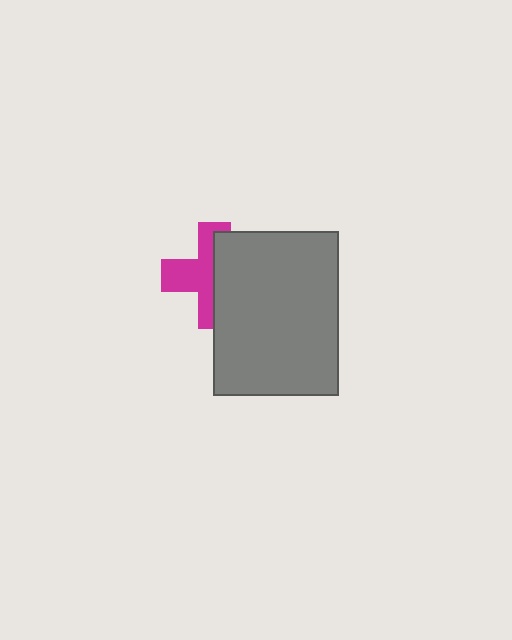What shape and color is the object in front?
The object in front is a gray rectangle.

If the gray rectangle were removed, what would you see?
You would see the complete magenta cross.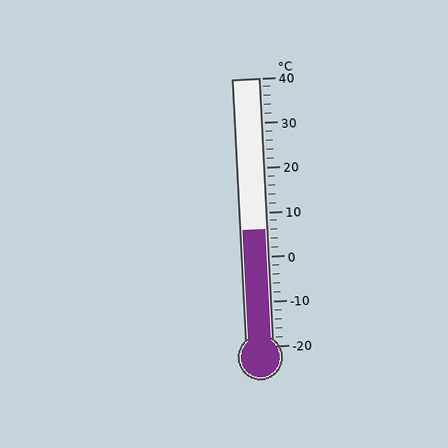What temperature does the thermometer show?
The thermometer shows approximately 6°C.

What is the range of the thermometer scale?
The thermometer scale ranges from -20°C to 40°C.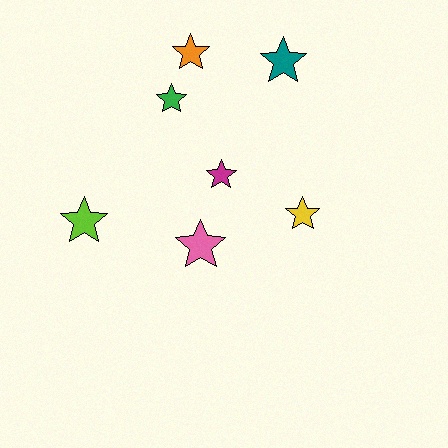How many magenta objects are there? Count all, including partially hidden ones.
There is 1 magenta object.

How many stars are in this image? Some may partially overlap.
There are 7 stars.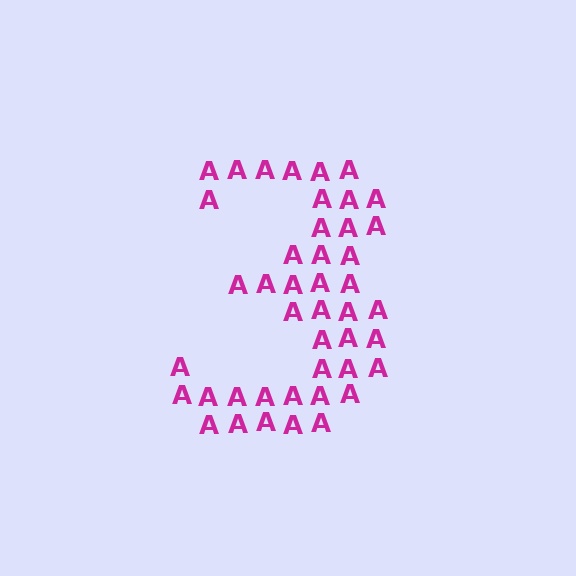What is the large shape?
The large shape is the digit 3.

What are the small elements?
The small elements are letter A's.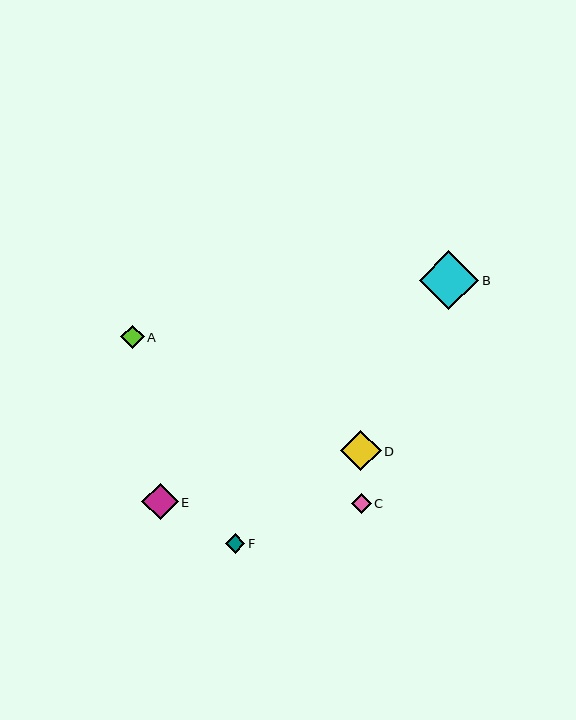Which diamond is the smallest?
Diamond F is the smallest with a size of approximately 20 pixels.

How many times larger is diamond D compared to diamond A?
Diamond D is approximately 1.7 times the size of diamond A.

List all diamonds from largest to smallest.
From largest to smallest: B, D, E, A, C, F.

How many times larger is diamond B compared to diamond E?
Diamond B is approximately 1.6 times the size of diamond E.